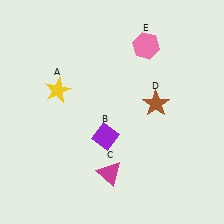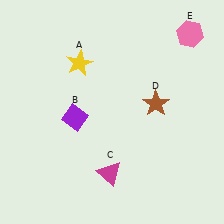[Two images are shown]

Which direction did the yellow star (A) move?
The yellow star (A) moved up.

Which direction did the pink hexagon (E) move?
The pink hexagon (E) moved right.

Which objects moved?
The objects that moved are: the yellow star (A), the purple diamond (B), the pink hexagon (E).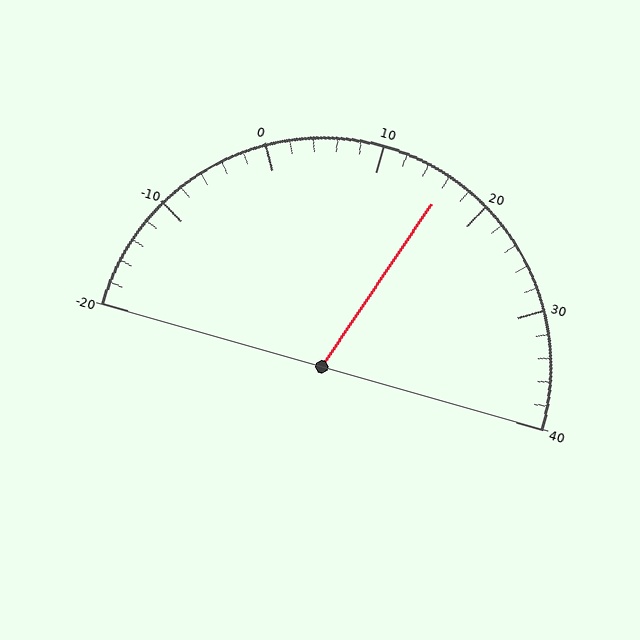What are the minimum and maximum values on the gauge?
The gauge ranges from -20 to 40.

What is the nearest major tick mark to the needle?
The nearest major tick mark is 20.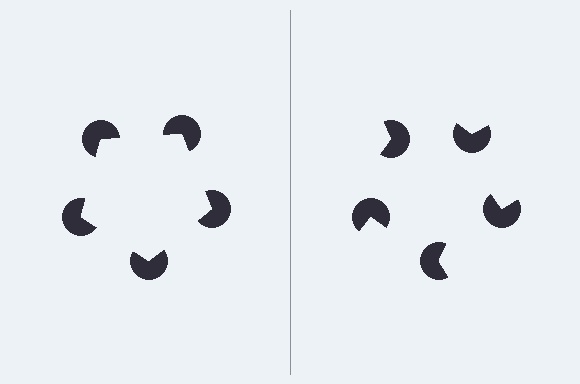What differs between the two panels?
The pac-man discs are positioned identically on both sides; only the wedge orientations differ. On the left they align to a pentagon; on the right they are misaligned.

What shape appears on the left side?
An illusory pentagon.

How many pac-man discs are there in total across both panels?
10 — 5 on each side.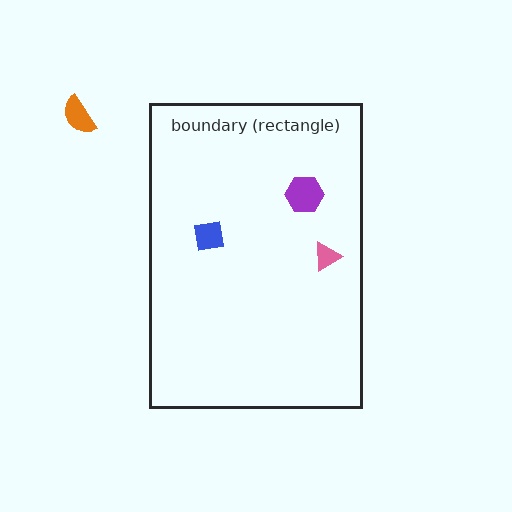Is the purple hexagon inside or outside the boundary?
Inside.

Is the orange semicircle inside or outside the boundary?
Outside.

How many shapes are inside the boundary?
3 inside, 1 outside.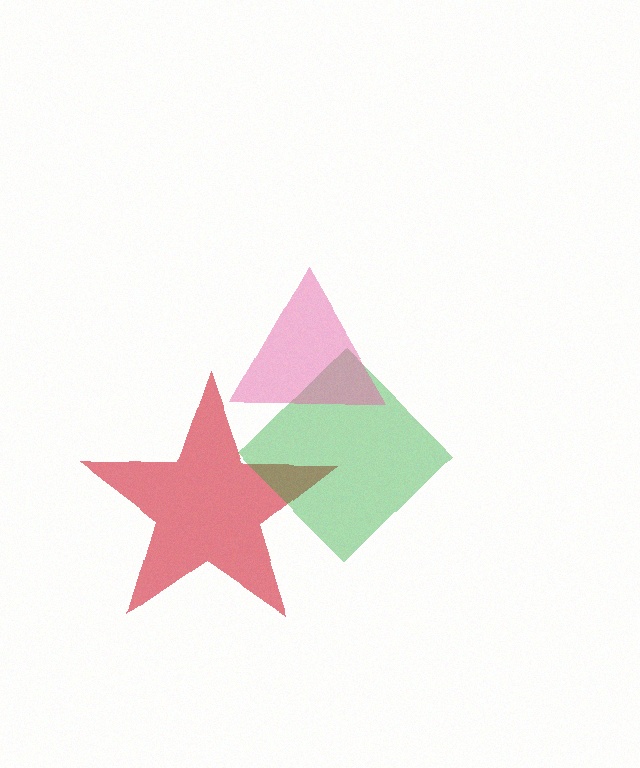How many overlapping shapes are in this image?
There are 3 overlapping shapes in the image.